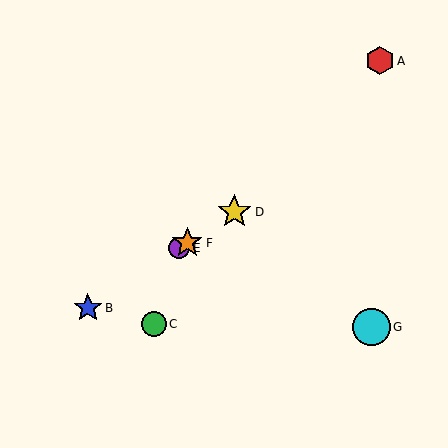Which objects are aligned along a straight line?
Objects B, D, E, F are aligned along a straight line.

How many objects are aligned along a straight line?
4 objects (B, D, E, F) are aligned along a straight line.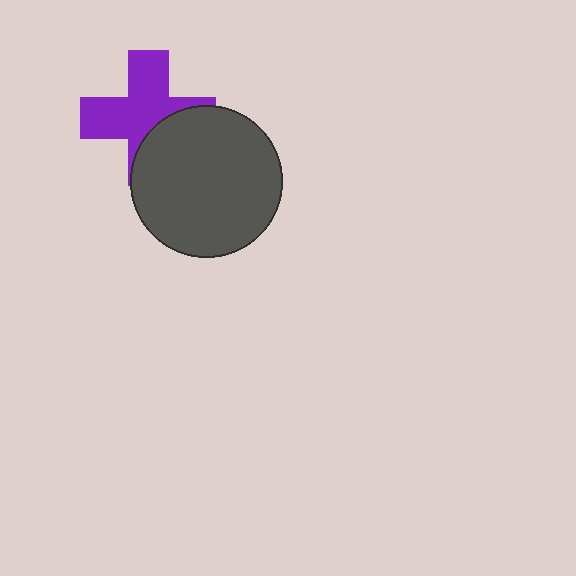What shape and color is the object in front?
The object in front is a dark gray circle.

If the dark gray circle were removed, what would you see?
You would see the complete purple cross.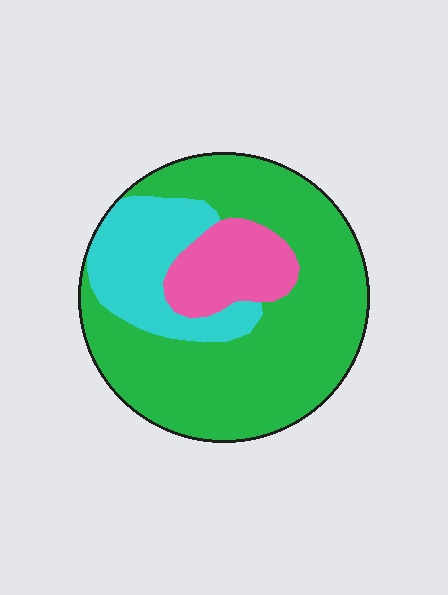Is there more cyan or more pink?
Cyan.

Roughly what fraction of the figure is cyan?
Cyan covers 21% of the figure.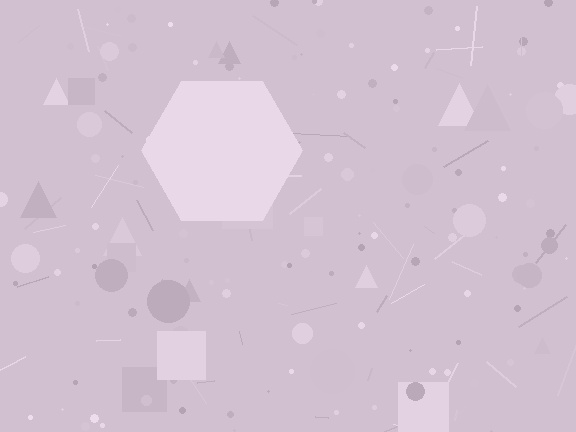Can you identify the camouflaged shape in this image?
The camouflaged shape is a hexagon.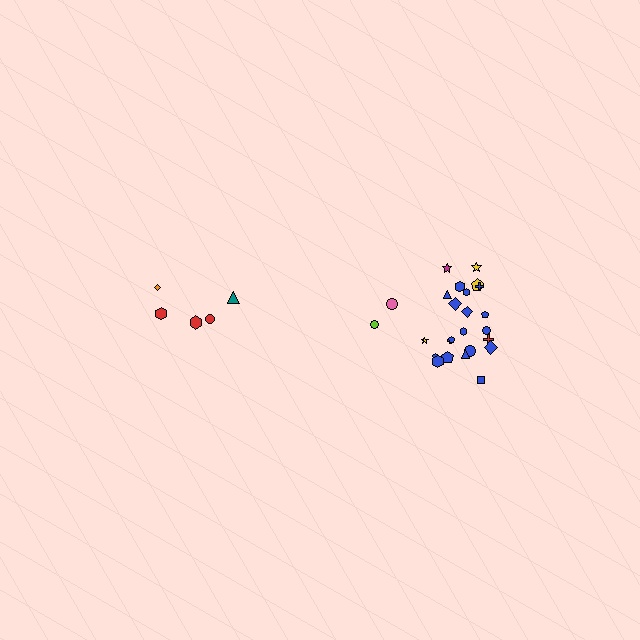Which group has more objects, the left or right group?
The right group.